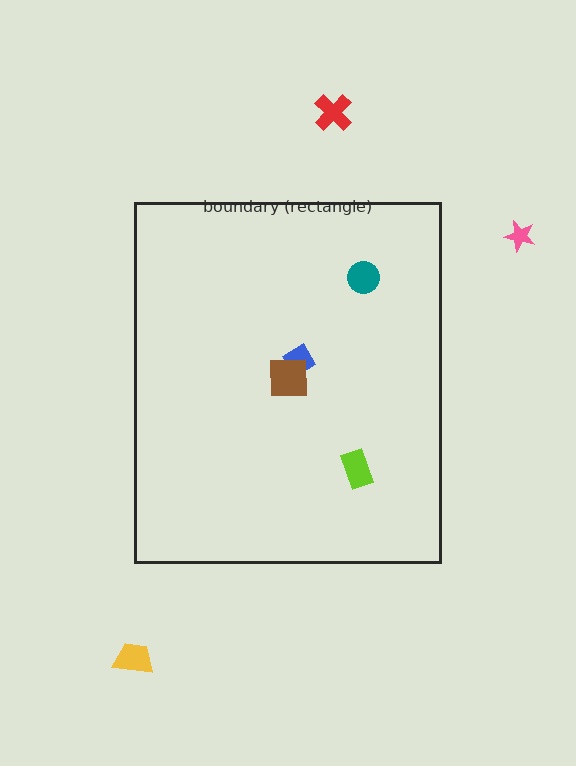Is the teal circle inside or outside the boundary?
Inside.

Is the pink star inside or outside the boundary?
Outside.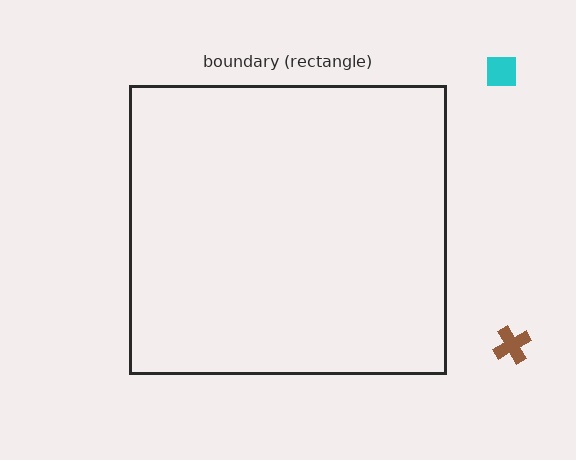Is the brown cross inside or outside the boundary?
Outside.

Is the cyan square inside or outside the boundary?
Outside.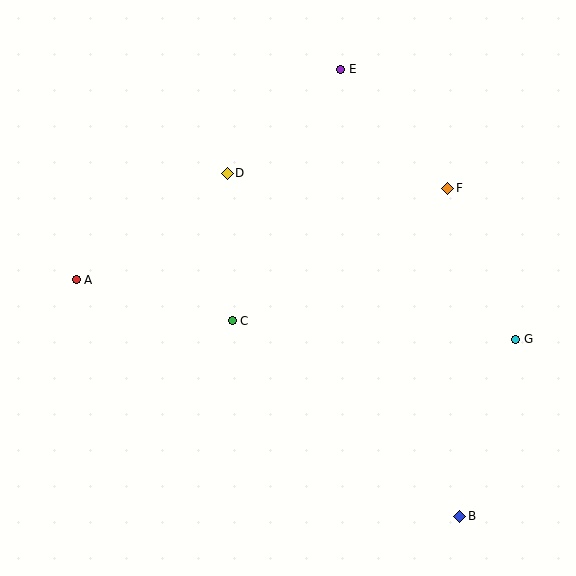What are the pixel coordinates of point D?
Point D is at (227, 173).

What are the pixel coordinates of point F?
Point F is at (448, 188).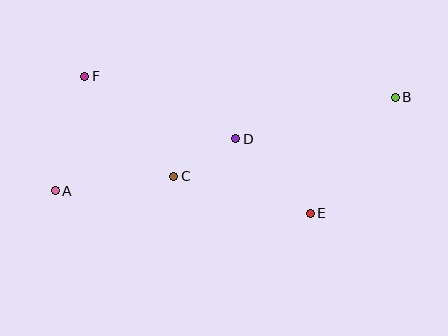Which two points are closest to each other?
Points C and D are closest to each other.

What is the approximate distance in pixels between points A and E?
The distance between A and E is approximately 256 pixels.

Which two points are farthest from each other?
Points A and B are farthest from each other.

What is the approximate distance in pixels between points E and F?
The distance between E and F is approximately 264 pixels.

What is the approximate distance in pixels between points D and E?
The distance between D and E is approximately 106 pixels.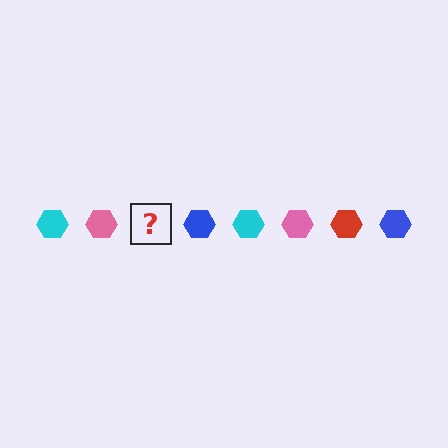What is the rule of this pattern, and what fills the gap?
The rule is that the pattern cycles through cyan, pink, red, blue hexagons. The gap should be filled with a red hexagon.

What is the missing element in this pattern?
The missing element is a red hexagon.